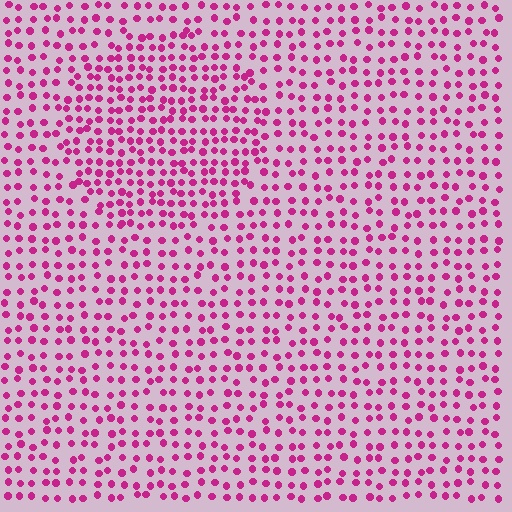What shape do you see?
I see a circle.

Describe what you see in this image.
The image contains small magenta elements arranged at two different densities. A circle-shaped region is visible where the elements are more densely packed than the surrounding area.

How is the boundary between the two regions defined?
The boundary is defined by a change in element density (approximately 1.5x ratio). All elements are the same color, size, and shape.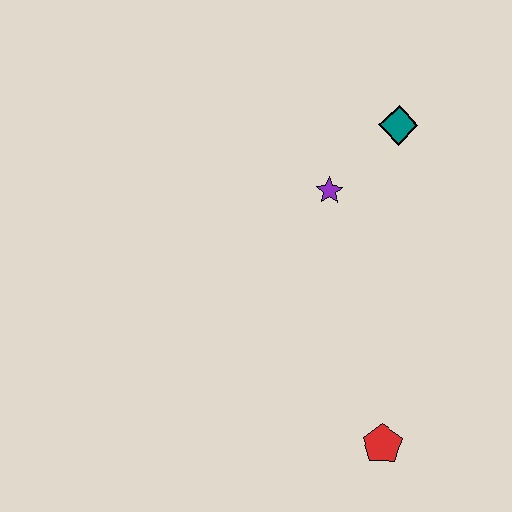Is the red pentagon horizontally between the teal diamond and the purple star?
Yes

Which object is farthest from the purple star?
The red pentagon is farthest from the purple star.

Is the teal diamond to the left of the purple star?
No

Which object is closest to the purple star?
The teal diamond is closest to the purple star.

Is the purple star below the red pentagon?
No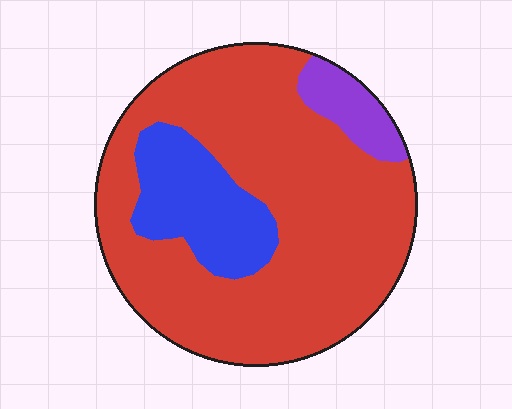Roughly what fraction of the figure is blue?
Blue takes up less than a quarter of the figure.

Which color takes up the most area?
Red, at roughly 75%.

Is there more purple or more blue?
Blue.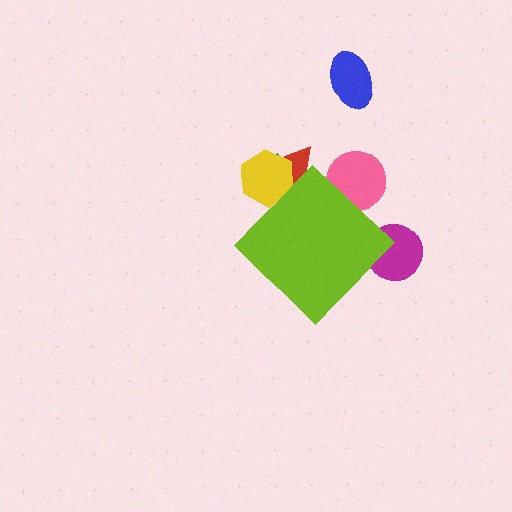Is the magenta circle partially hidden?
Yes, the magenta circle is partially hidden behind the lime diamond.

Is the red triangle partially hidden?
Yes, the red triangle is partially hidden behind the lime diamond.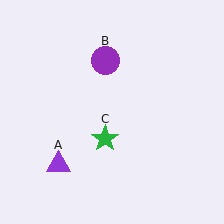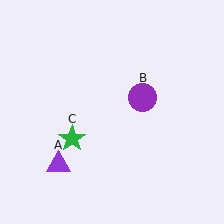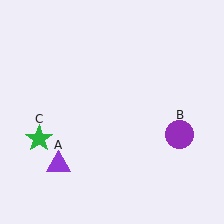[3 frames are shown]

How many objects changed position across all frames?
2 objects changed position: purple circle (object B), green star (object C).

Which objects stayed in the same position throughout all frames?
Purple triangle (object A) remained stationary.